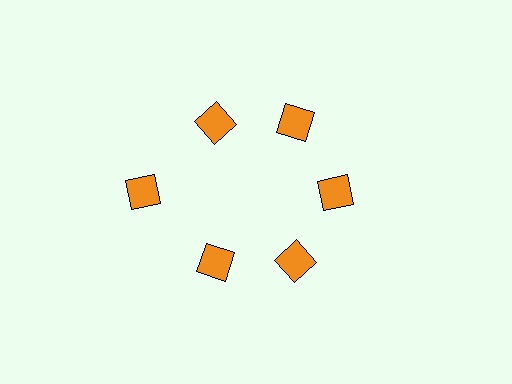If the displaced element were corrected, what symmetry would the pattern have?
It would have 6-fold rotational symmetry — the pattern would map onto itself every 60 degrees.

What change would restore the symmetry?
The symmetry would be restored by moving it inward, back onto the ring so that all 6 diamonds sit at equal angles and equal distance from the center.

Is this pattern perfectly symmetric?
No. The 6 orange diamonds are arranged in a ring, but one element near the 9 o'clock position is pushed outward from the center, breaking the 6-fold rotational symmetry.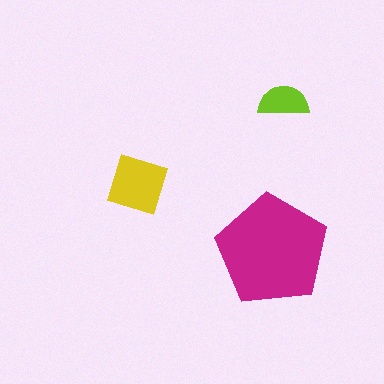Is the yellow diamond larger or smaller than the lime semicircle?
Larger.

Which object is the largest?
The magenta pentagon.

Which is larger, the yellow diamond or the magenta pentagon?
The magenta pentagon.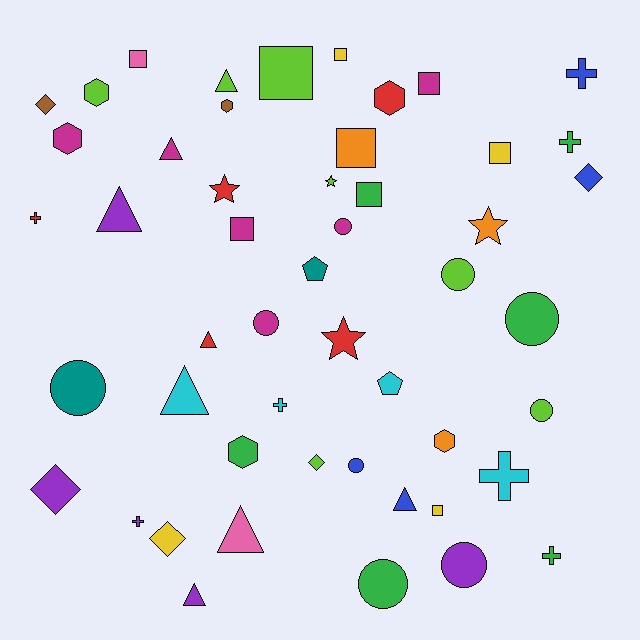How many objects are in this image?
There are 50 objects.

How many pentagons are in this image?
There are 2 pentagons.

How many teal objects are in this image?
There are 2 teal objects.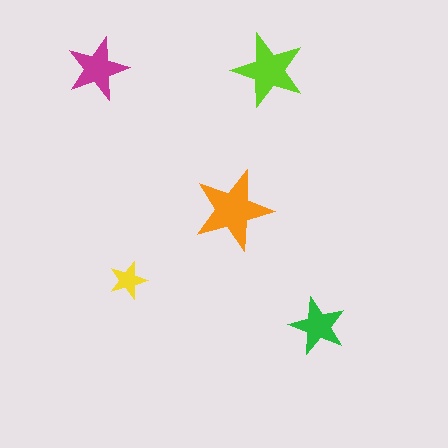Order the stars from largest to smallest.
the orange one, the lime one, the magenta one, the green one, the yellow one.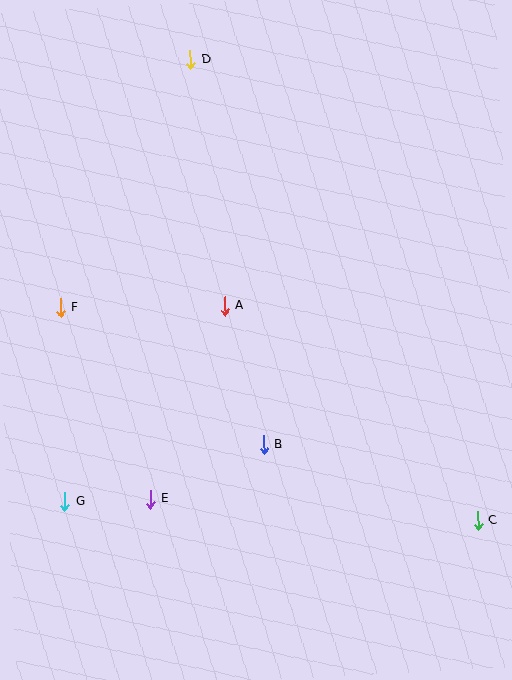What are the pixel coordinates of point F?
Point F is at (61, 308).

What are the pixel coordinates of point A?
Point A is at (224, 306).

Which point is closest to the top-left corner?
Point D is closest to the top-left corner.